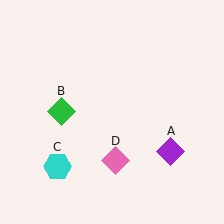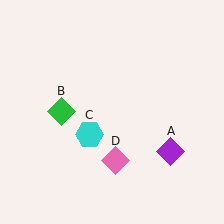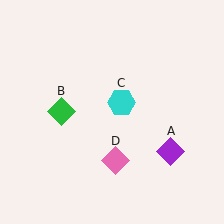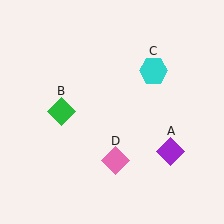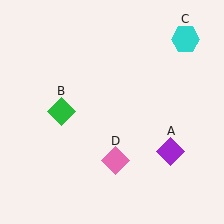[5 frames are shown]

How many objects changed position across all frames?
1 object changed position: cyan hexagon (object C).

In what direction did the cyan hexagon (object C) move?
The cyan hexagon (object C) moved up and to the right.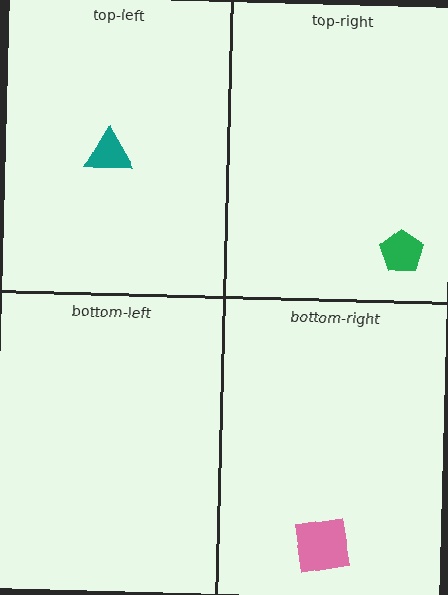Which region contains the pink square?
The bottom-right region.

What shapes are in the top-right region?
The green pentagon.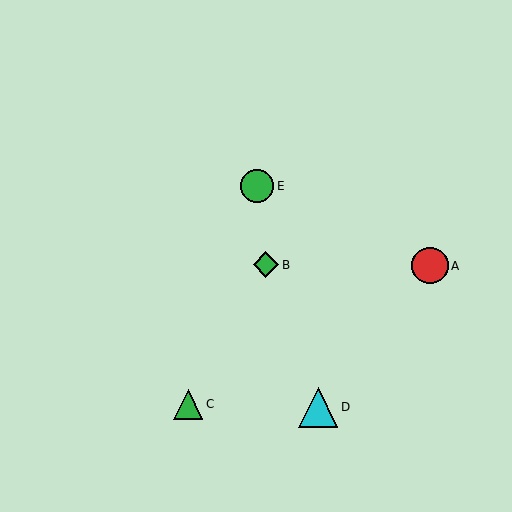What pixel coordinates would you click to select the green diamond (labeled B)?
Click at (266, 265) to select the green diamond B.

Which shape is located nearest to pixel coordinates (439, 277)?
The red circle (labeled A) at (430, 266) is nearest to that location.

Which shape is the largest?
The cyan triangle (labeled D) is the largest.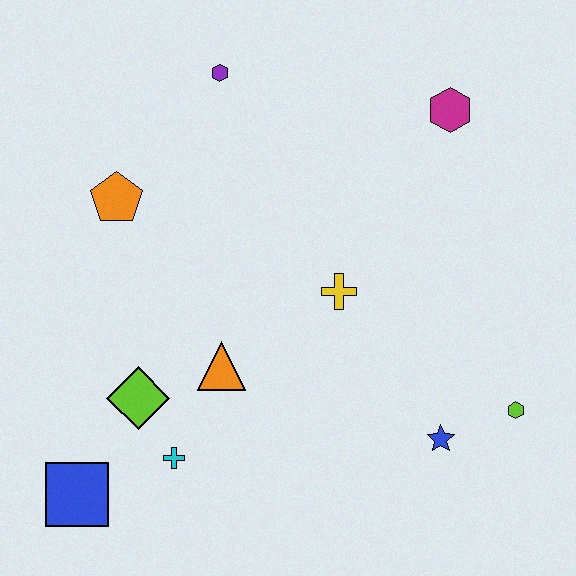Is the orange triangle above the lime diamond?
Yes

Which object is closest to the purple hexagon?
The orange pentagon is closest to the purple hexagon.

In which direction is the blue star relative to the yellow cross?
The blue star is below the yellow cross.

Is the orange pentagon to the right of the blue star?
No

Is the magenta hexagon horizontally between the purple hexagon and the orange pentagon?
No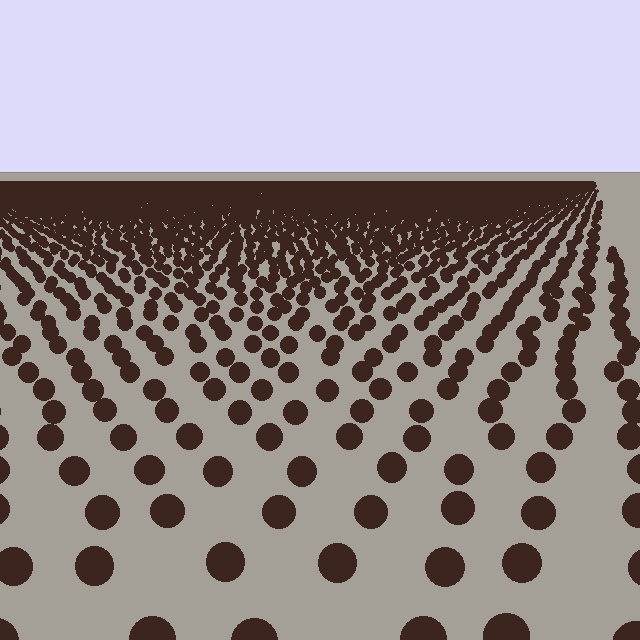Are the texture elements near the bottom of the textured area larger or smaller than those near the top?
Larger. Near the bottom, elements are closer to the viewer and appear at a bigger on-screen size.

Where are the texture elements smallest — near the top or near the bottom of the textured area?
Near the top.